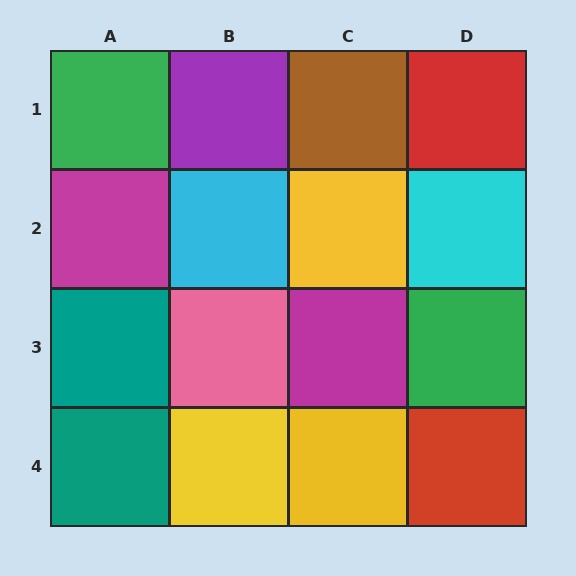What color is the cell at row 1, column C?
Brown.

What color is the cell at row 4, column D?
Red.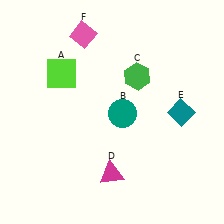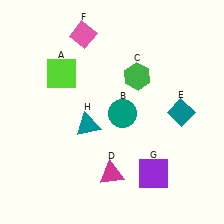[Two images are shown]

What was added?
A purple square (G), a teal triangle (H) were added in Image 2.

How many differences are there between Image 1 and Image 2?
There are 2 differences between the two images.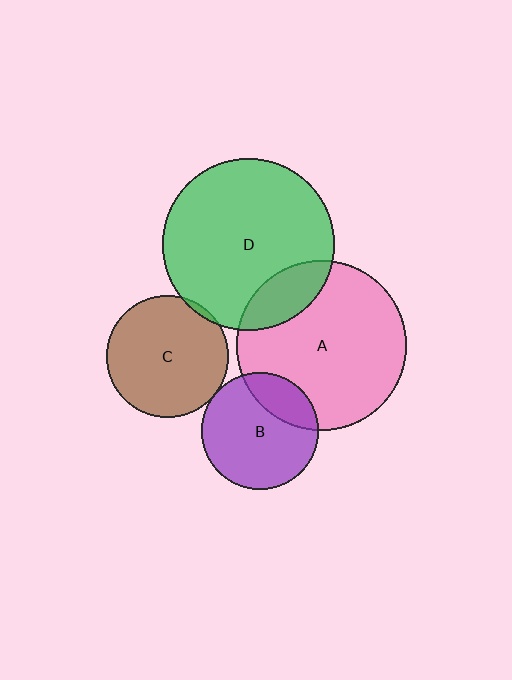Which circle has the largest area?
Circle D (green).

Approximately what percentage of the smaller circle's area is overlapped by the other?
Approximately 5%.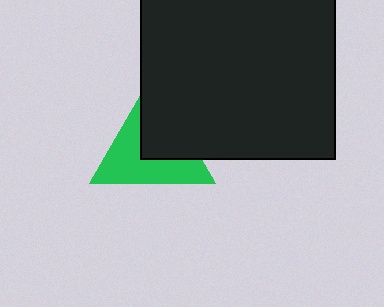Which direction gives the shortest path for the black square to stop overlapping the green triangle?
Moving toward the upper-right gives the shortest separation.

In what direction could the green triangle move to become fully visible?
The green triangle could move toward the lower-left. That would shift it out from behind the black square entirely.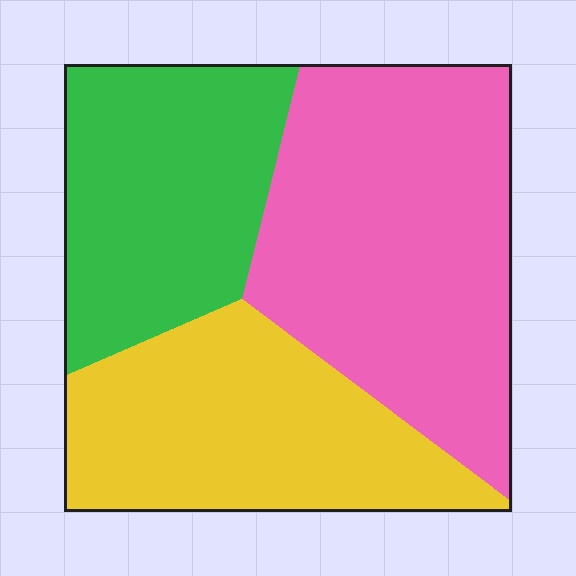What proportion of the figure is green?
Green covers around 30% of the figure.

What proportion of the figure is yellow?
Yellow takes up between a quarter and a half of the figure.